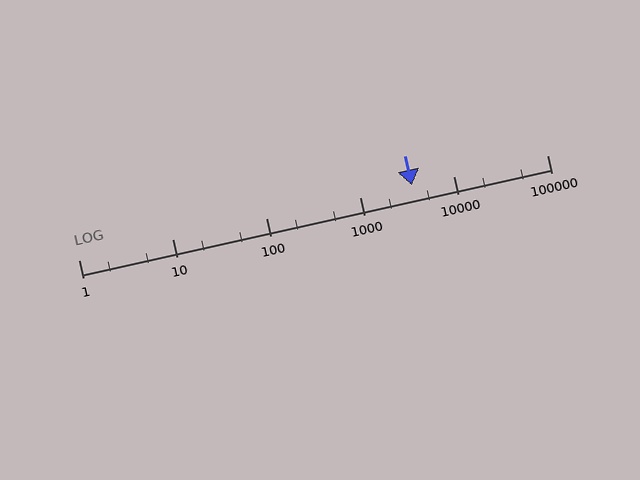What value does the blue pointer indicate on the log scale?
The pointer indicates approximately 3600.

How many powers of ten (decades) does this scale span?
The scale spans 5 decades, from 1 to 100000.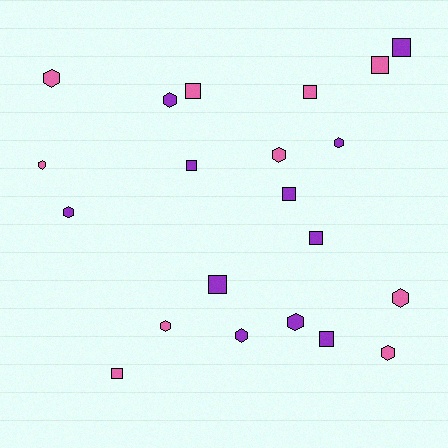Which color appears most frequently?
Purple, with 11 objects.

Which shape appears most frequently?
Hexagon, with 11 objects.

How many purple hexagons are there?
There are 5 purple hexagons.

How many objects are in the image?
There are 21 objects.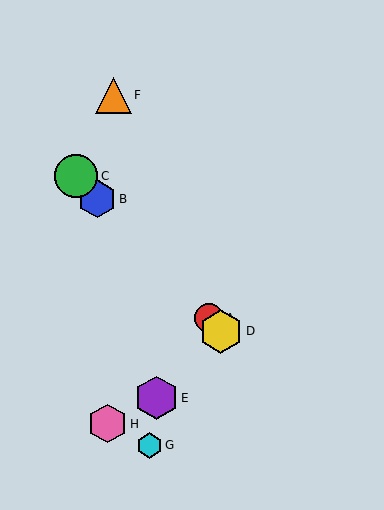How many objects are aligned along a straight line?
4 objects (A, B, C, D) are aligned along a straight line.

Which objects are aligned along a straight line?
Objects A, B, C, D are aligned along a straight line.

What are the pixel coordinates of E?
Object E is at (156, 398).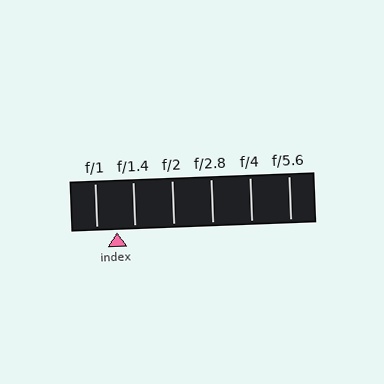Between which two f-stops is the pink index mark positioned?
The index mark is between f/1 and f/1.4.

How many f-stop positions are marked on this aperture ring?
There are 6 f-stop positions marked.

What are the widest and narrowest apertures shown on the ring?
The widest aperture shown is f/1 and the narrowest is f/5.6.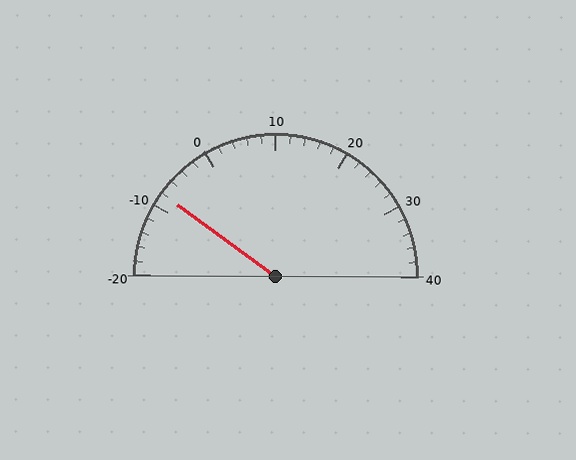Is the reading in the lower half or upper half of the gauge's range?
The reading is in the lower half of the range (-20 to 40).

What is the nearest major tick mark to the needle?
The nearest major tick mark is -10.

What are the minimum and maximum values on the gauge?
The gauge ranges from -20 to 40.